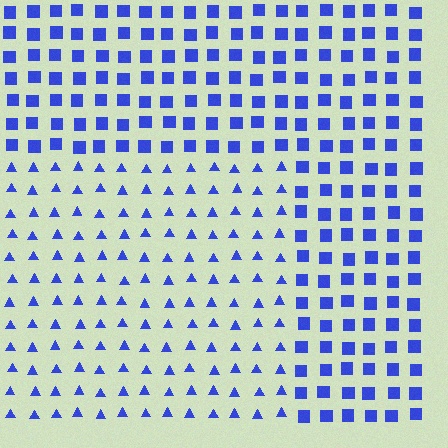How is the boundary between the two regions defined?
The boundary is defined by a change in element shape: triangles inside vs. squares outside. All elements share the same color and spacing.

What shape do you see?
I see a rectangle.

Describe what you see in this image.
The image is filled with small blue elements arranged in a uniform grid. A rectangle-shaped region contains triangles, while the surrounding area contains squares. The boundary is defined purely by the change in element shape.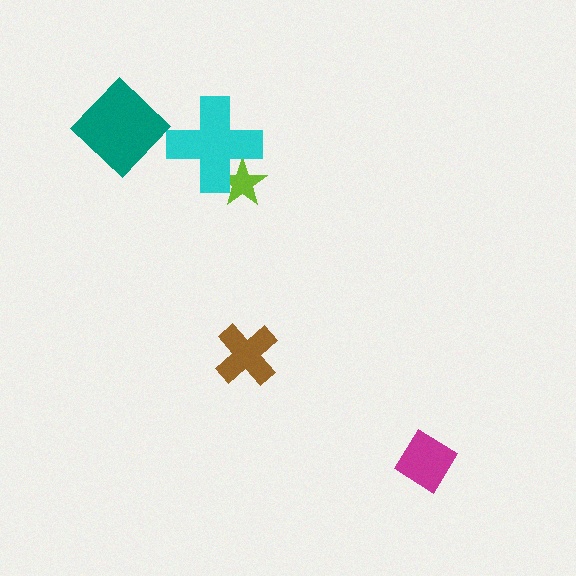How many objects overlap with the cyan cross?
1 object overlaps with the cyan cross.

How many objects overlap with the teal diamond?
0 objects overlap with the teal diamond.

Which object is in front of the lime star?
The cyan cross is in front of the lime star.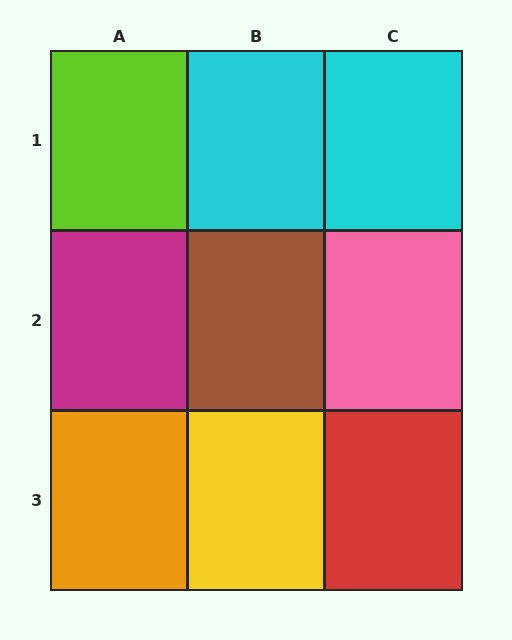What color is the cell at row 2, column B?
Brown.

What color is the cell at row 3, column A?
Orange.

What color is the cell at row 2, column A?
Magenta.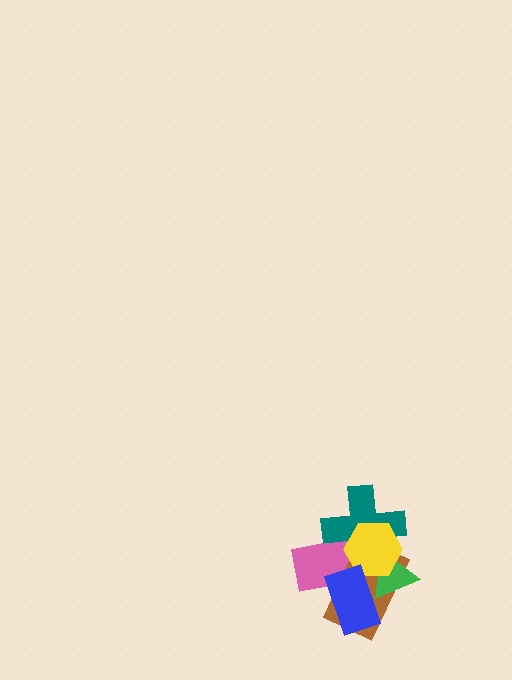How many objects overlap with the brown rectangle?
5 objects overlap with the brown rectangle.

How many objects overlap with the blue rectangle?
3 objects overlap with the blue rectangle.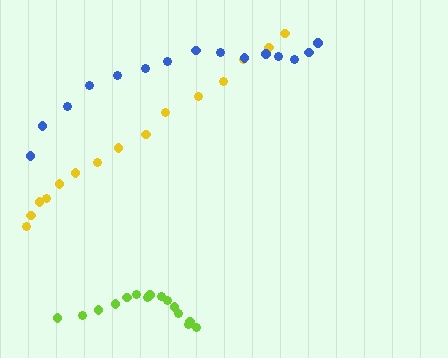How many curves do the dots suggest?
There are 3 distinct paths.